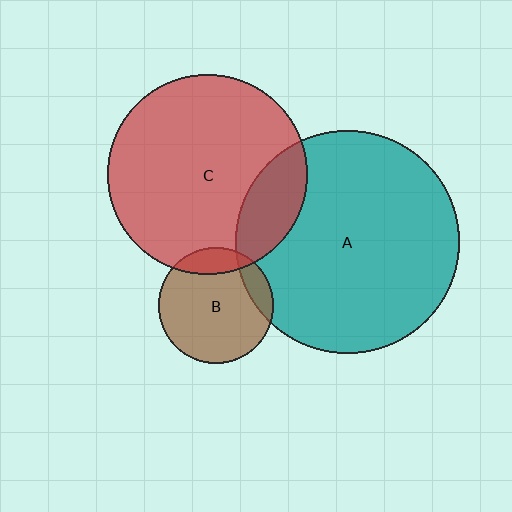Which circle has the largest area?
Circle A (teal).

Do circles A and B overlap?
Yes.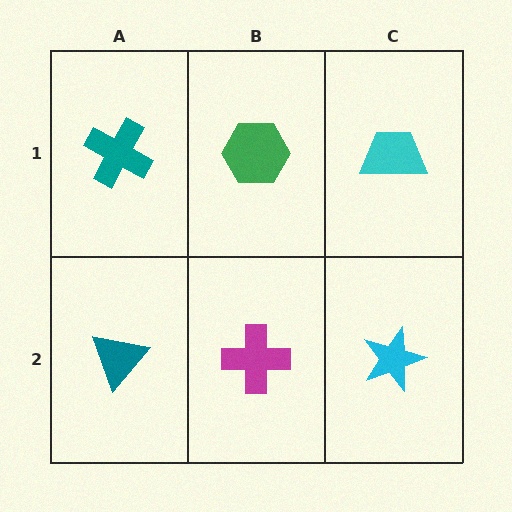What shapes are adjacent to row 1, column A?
A teal triangle (row 2, column A), a green hexagon (row 1, column B).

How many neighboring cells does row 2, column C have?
2.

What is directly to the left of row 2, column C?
A magenta cross.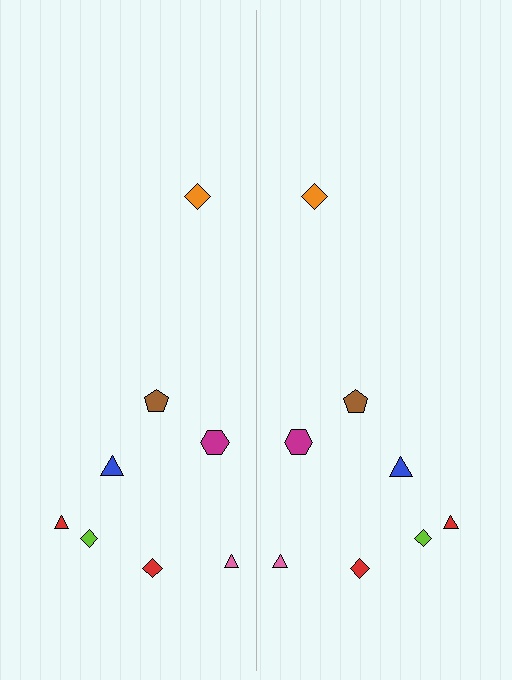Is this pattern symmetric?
Yes, this pattern has bilateral (reflection) symmetry.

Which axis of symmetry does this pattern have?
The pattern has a vertical axis of symmetry running through the center of the image.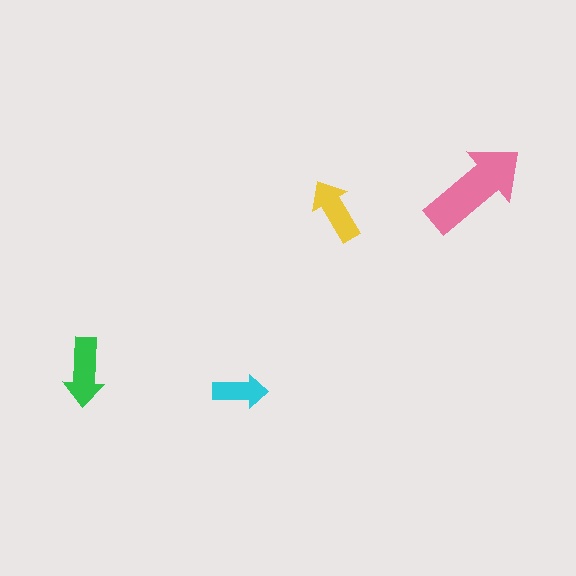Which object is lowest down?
The cyan arrow is bottommost.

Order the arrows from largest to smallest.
the pink one, the green one, the yellow one, the cyan one.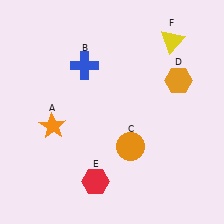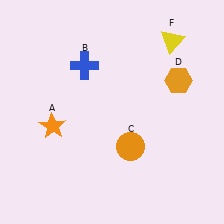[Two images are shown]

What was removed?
The red hexagon (E) was removed in Image 2.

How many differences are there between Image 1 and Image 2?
There is 1 difference between the two images.